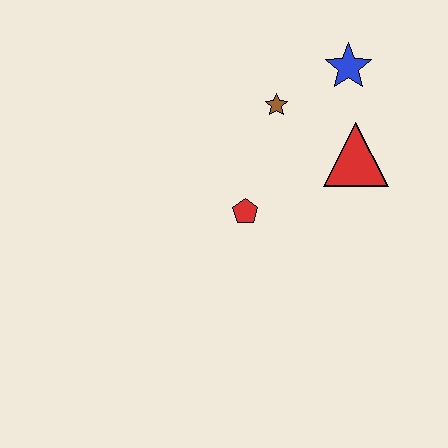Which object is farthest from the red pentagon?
The blue star is farthest from the red pentagon.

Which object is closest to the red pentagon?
The brown star is closest to the red pentagon.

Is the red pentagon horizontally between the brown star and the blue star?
No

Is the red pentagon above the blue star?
No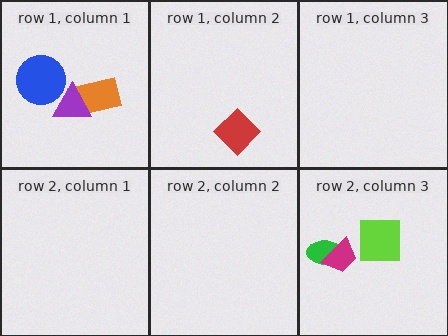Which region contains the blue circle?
The row 1, column 1 region.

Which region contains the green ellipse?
The row 2, column 3 region.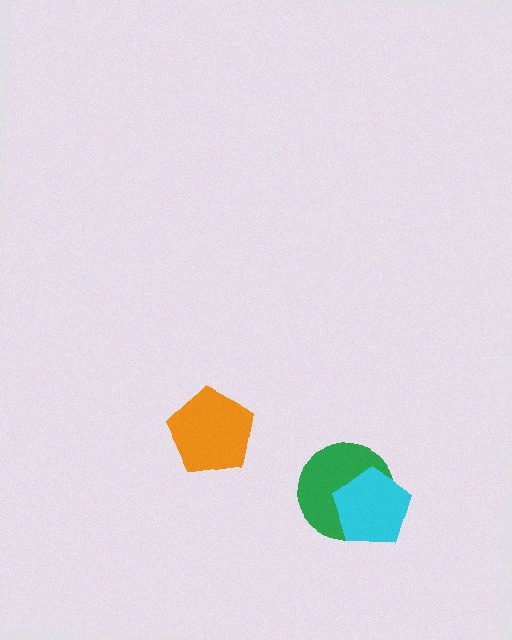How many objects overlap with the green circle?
1 object overlaps with the green circle.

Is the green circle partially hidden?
Yes, it is partially covered by another shape.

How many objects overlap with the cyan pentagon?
1 object overlaps with the cyan pentagon.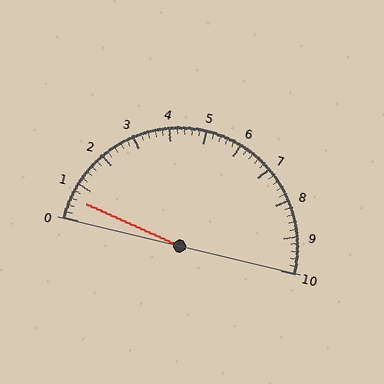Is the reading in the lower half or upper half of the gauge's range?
The reading is in the lower half of the range (0 to 10).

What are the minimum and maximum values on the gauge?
The gauge ranges from 0 to 10.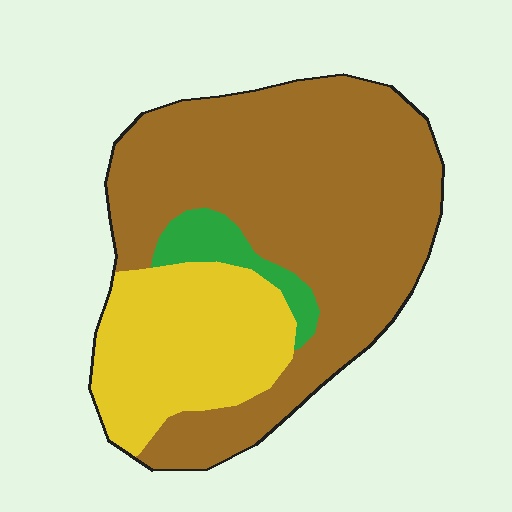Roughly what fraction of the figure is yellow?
Yellow takes up about one quarter (1/4) of the figure.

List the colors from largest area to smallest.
From largest to smallest: brown, yellow, green.